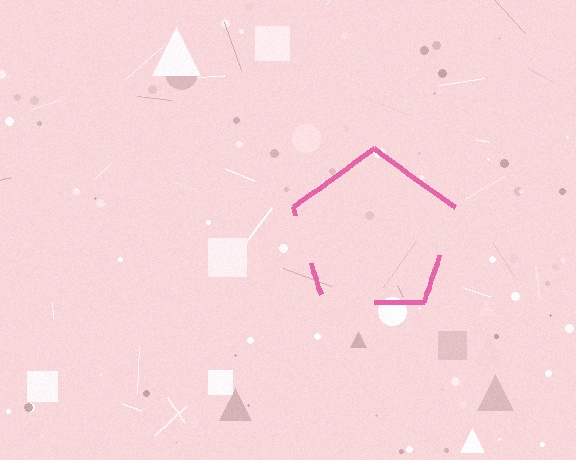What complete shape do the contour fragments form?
The contour fragments form a pentagon.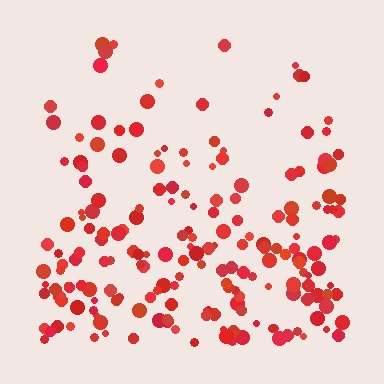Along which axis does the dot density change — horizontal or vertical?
Vertical.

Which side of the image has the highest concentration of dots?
The bottom.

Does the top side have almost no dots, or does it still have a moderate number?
Still a moderate number, just noticeably fewer than the bottom.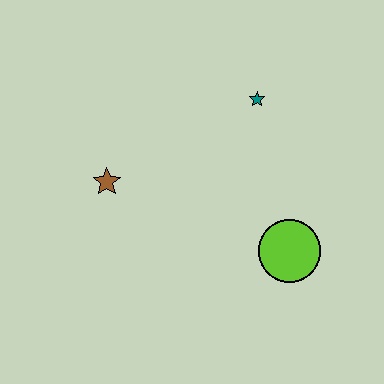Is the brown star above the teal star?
No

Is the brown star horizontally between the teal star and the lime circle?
No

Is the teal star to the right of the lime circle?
No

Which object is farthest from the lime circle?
The brown star is farthest from the lime circle.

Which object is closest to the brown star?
The teal star is closest to the brown star.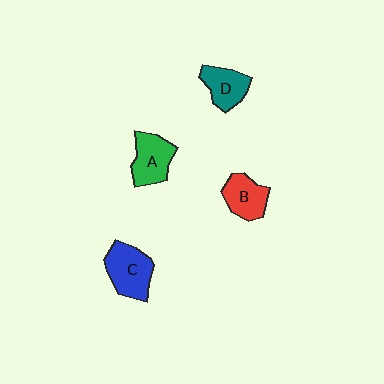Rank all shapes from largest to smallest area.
From largest to smallest: C (blue), A (green), B (red), D (teal).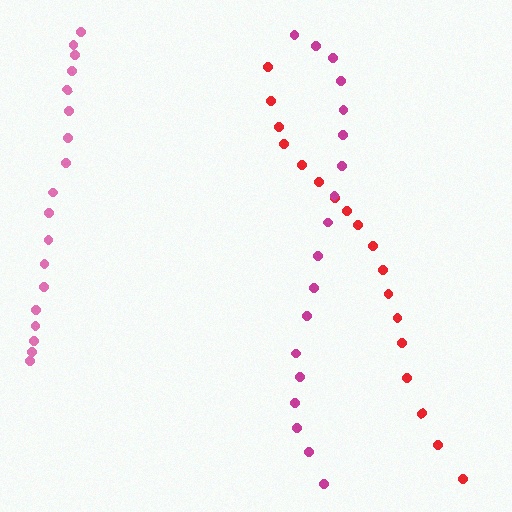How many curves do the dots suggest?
There are 3 distinct paths.